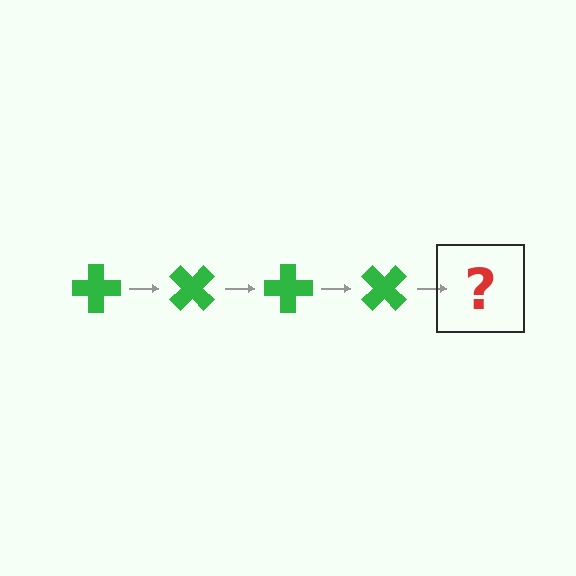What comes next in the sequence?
The next element should be a green cross rotated 180 degrees.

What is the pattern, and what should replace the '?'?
The pattern is that the cross rotates 45 degrees each step. The '?' should be a green cross rotated 180 degrees.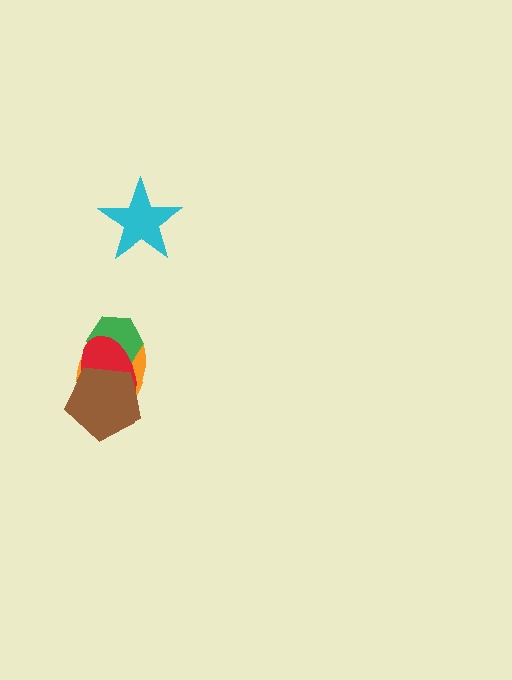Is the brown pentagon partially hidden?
No, no other shape covers it.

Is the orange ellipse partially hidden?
Yes, it is partially covered by another shape.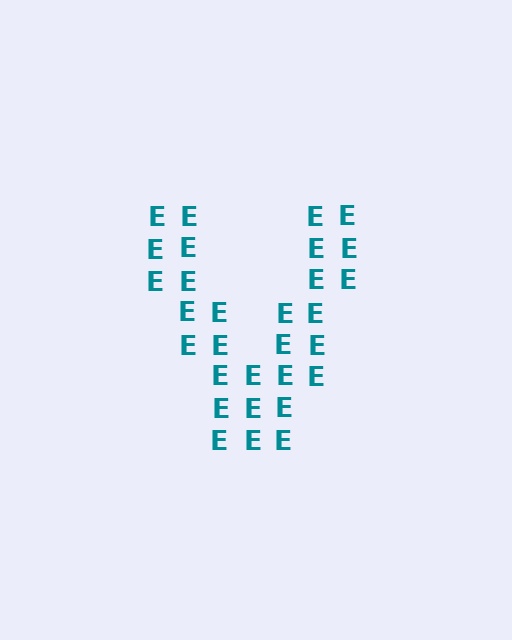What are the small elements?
The small elements are letter E's.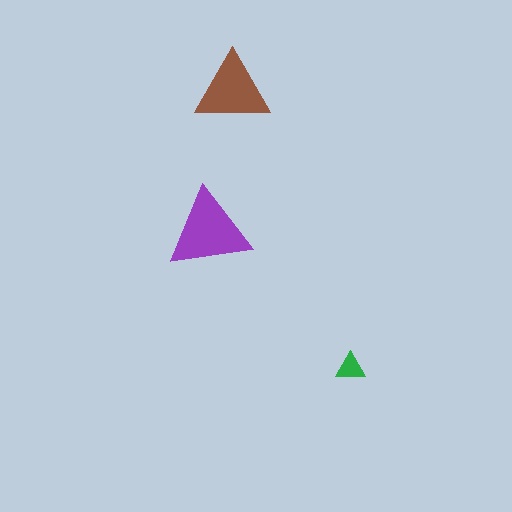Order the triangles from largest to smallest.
the purple one, the brown one, the green one.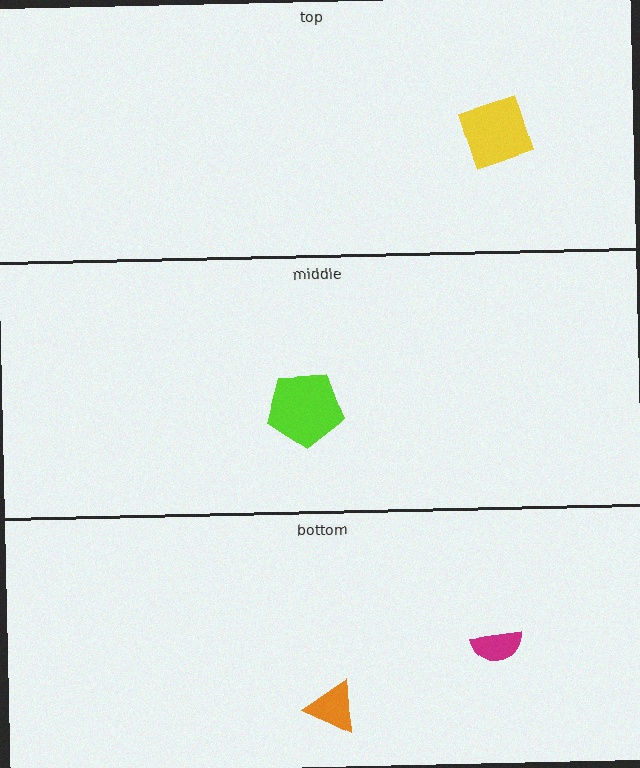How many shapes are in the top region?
1.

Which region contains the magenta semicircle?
The bottom region.